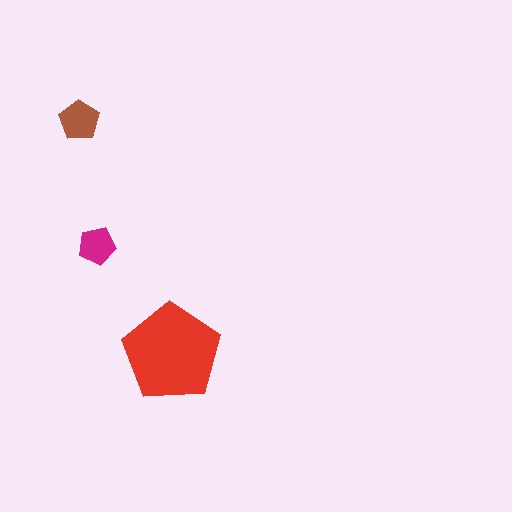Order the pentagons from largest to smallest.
the red one, the brown one, the magenta one.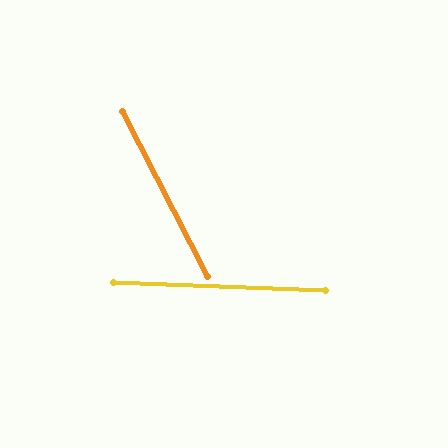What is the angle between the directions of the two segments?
Approximately 61 degrees.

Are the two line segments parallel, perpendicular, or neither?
Neither parallel nor perpendicular — they differ by about 61°.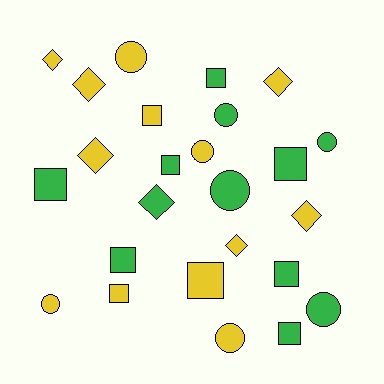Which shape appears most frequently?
Square, with 10 objects.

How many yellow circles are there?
There are 4 yellow circles.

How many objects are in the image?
There are 25 objects.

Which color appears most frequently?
Yellow, with 13 objects.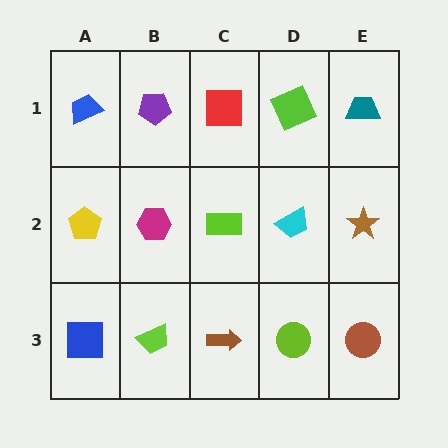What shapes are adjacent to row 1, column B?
A magenta hexagon (row 2, column B), a blue trapezoid (row 1, column A), a red square (row 1, column C).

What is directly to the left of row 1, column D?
A red square.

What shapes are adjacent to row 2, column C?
A red square (row 1, column C), a brown arrow (row 3, column C), a magenta hexagon (row 2, column B), a cyan trapezoid (row 2, column D).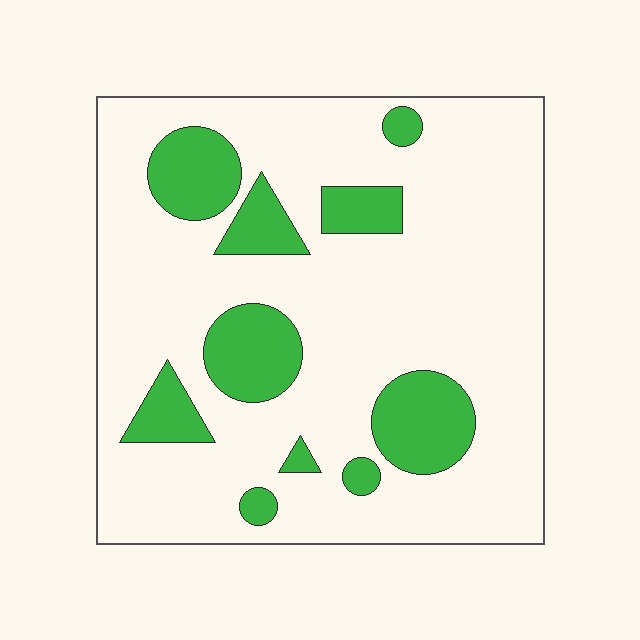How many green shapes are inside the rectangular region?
10.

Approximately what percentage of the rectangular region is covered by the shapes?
Approximately 20%.